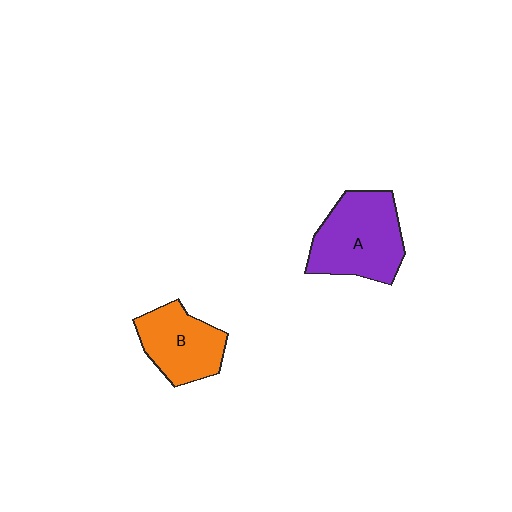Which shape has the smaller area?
Shape B (orange).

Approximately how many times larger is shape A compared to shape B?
Approximately 1.3 times.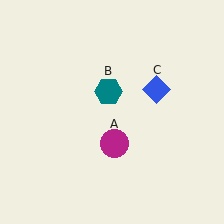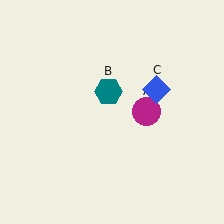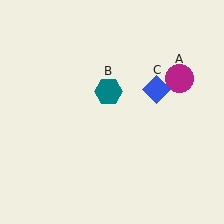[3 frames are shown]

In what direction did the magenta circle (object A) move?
The magenta circle (object A) moved up and to the right.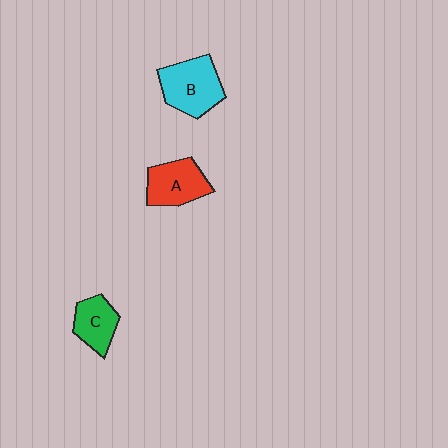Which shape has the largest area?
Shape B (cyan).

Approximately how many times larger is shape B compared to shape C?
Approximately 1.5 times.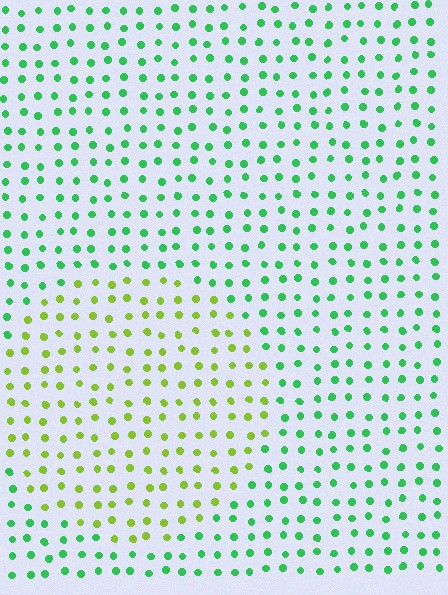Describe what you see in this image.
The image is filled with small green elements in a uniform arrangement. A circle-shaped region is visible where the elements are tinted to a slightly different hue, forming a subtle color boundary.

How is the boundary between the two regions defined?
The boundary is defined purely by a slight shift in hue (about 50 degrees). Spacing, size, and orientation are identical on both sides.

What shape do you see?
I see a circle.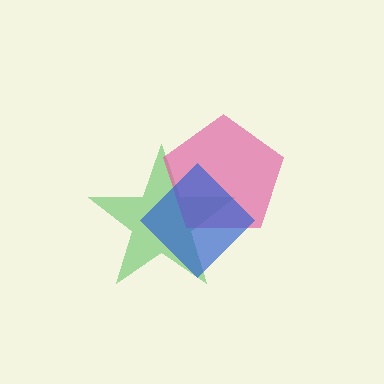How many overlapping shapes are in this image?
There are 3 overlapping shapes in the image.